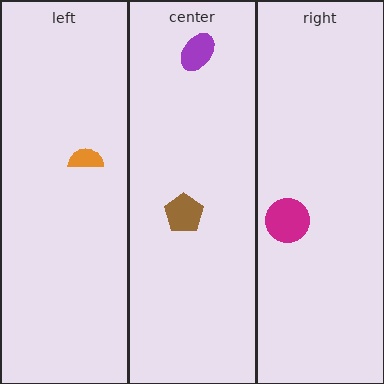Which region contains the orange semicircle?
The left region.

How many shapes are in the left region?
1.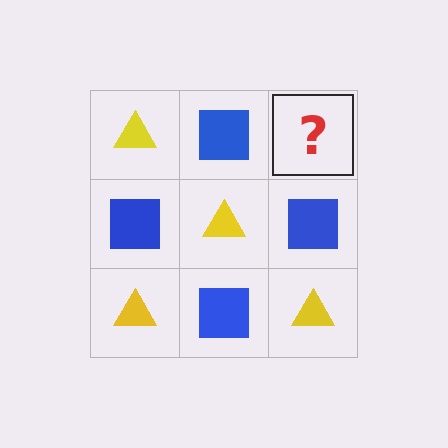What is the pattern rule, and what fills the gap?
The rule is that it alternates yellow triangle and blue square in a checkerboard pattern. The gap should be filled with a yellow triangle.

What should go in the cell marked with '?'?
The missing cell should contain a yellow triangle.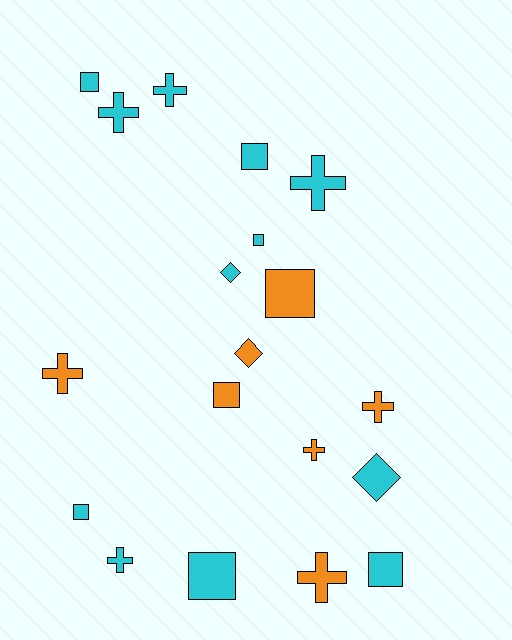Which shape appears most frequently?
Square, with 8 objects.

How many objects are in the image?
There are 19 objects.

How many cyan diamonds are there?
There are 2 cyan diamonds.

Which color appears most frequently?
Cyan, with 12 objects.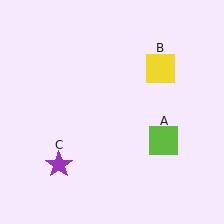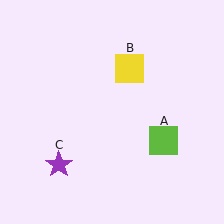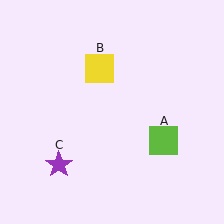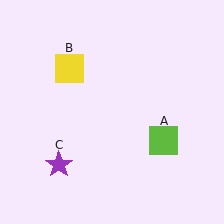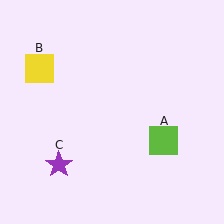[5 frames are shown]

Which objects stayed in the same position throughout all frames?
Lime square (object A) and purple star (object C) remained stationary.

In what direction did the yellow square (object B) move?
The yellow square (object B) moved left.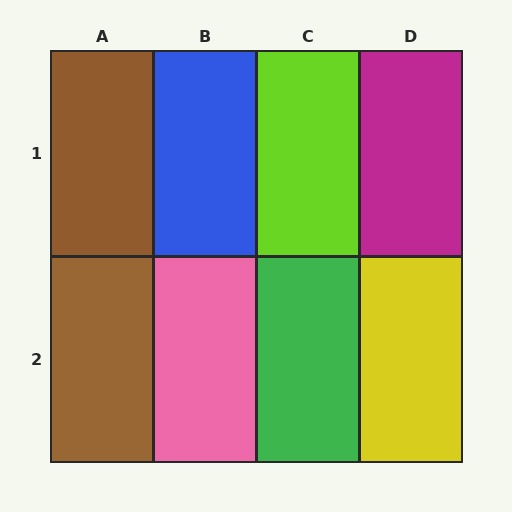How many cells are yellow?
1 cell is yellow.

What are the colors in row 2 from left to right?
Brown, pink, green, yellow.